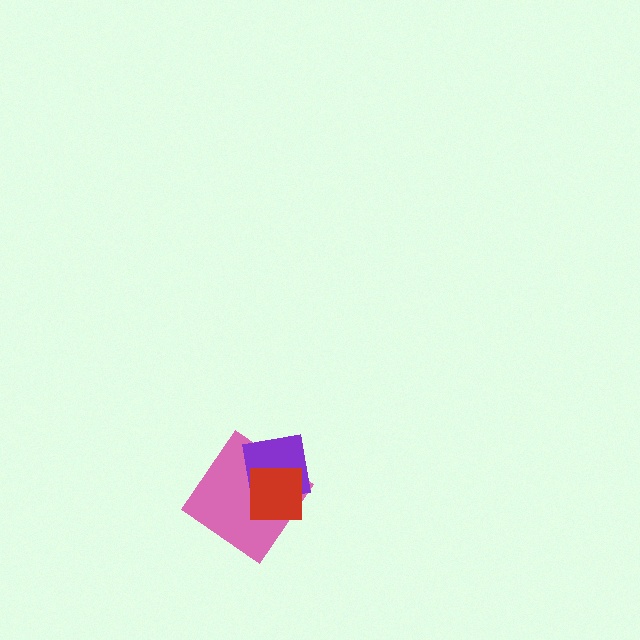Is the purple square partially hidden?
Yes, it is partially covered by another shape.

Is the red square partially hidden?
No, no other shape covers it.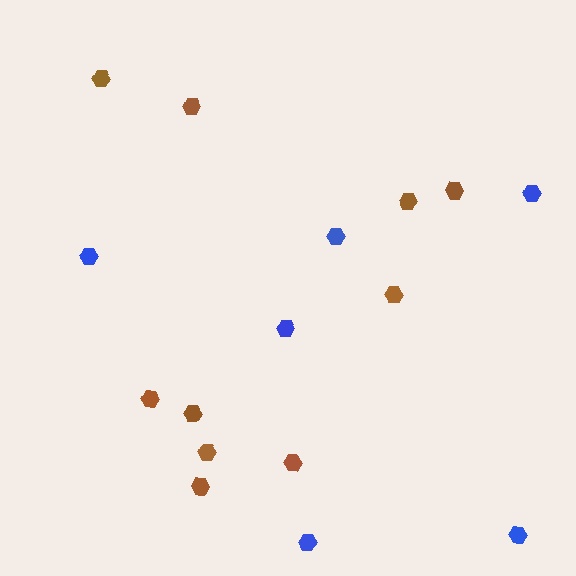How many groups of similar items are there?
There are 2 groups: one group of brown hexagons (10) and one group of blue hexagons (6).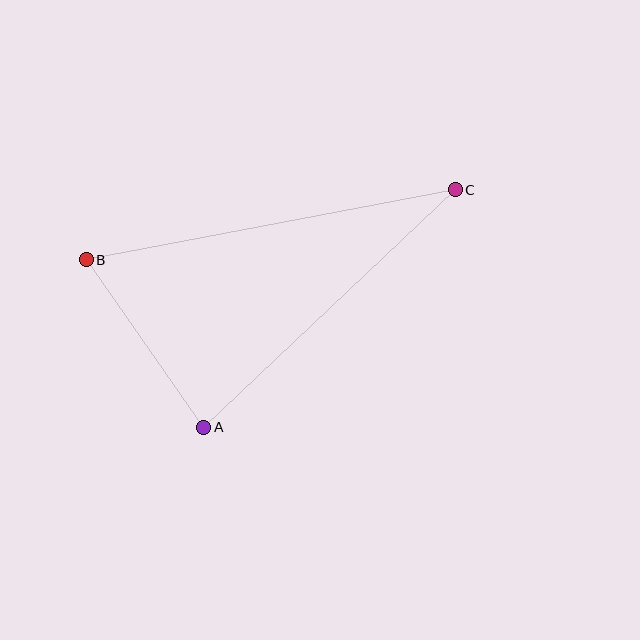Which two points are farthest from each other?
Points B and C are farthest from each other.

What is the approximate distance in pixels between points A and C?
The distance between A and C is approximately 346 pixels.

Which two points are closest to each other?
Points A and B are closest to each other.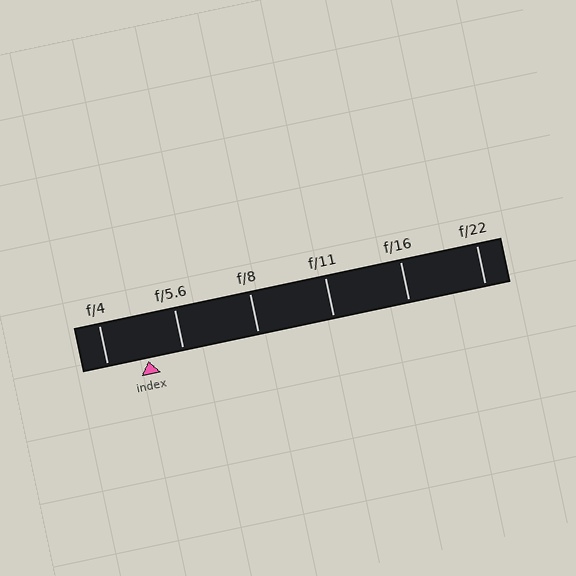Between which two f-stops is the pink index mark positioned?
The index mark is between f/4 and f/5.6.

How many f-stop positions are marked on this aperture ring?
There are 6 f-stop positions marked.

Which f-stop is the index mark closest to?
The index mark is closest to f/5.6.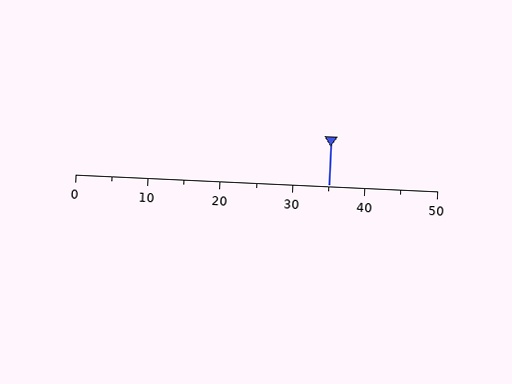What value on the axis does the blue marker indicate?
The marker indicates approximately 35.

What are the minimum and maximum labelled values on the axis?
The axis runs from 0 to 50.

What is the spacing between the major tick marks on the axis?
The major ticks are spaced 10 apart.